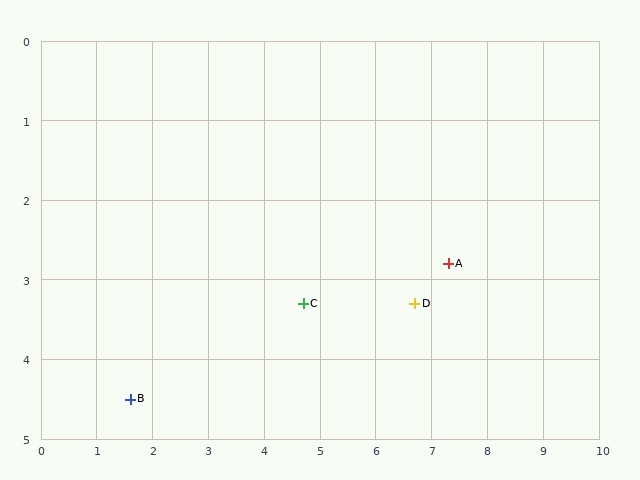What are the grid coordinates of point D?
Point D is at approximately (6.7, 3.3).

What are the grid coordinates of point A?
Point A is at approximately (7.3, 2.8).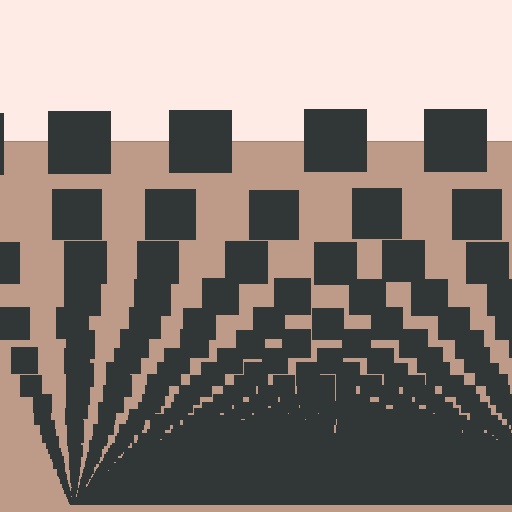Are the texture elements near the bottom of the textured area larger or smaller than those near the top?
Smaller. The gradient is inverted — elements near the bottom are smaller and denser.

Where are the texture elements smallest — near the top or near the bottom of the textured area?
Near the bottom.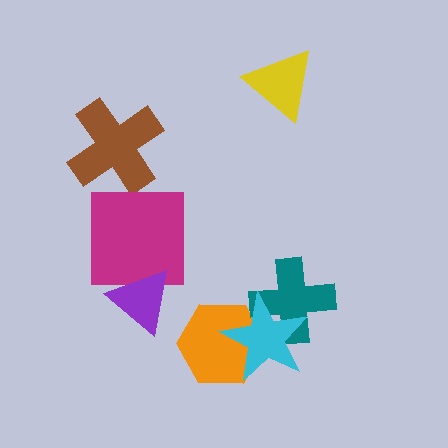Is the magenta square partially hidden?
Yes, it is partially covered by another shape.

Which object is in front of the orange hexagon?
The cyan star is in front of the orange hexagon.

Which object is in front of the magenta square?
The purple triangle is in front of the magenta square.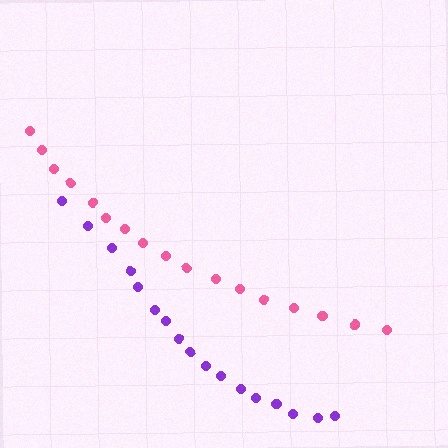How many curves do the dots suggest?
There are 2 distinct paths.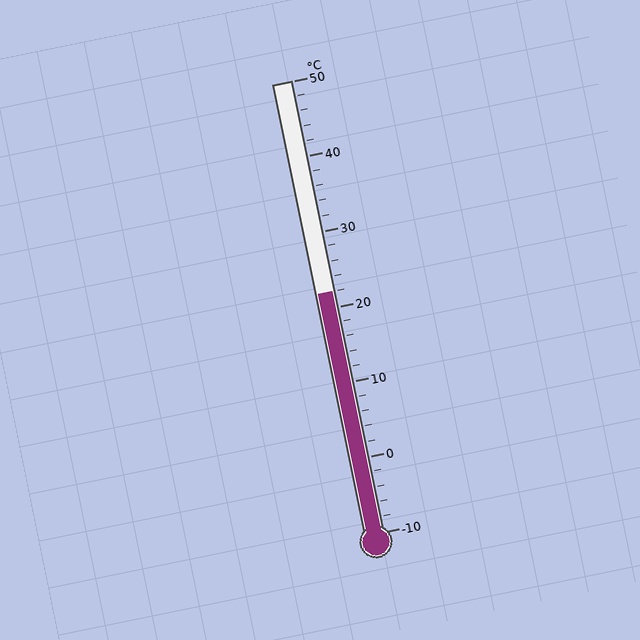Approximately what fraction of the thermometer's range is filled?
The thermometer is filled to approximately 55% of its range.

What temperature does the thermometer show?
The thermometer shows approximately 22°C.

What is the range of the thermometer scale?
The thermometer scale ranges from -10°C to 50°C.